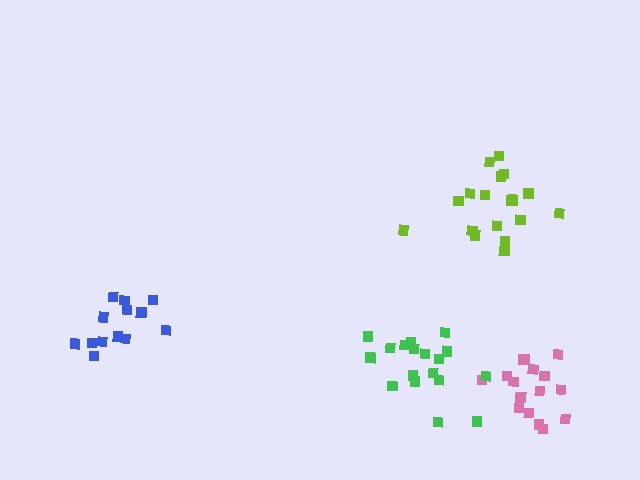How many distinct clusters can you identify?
There are 4 distinct clusters.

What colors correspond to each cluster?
The clusters are colored: pink, blue, green, lime.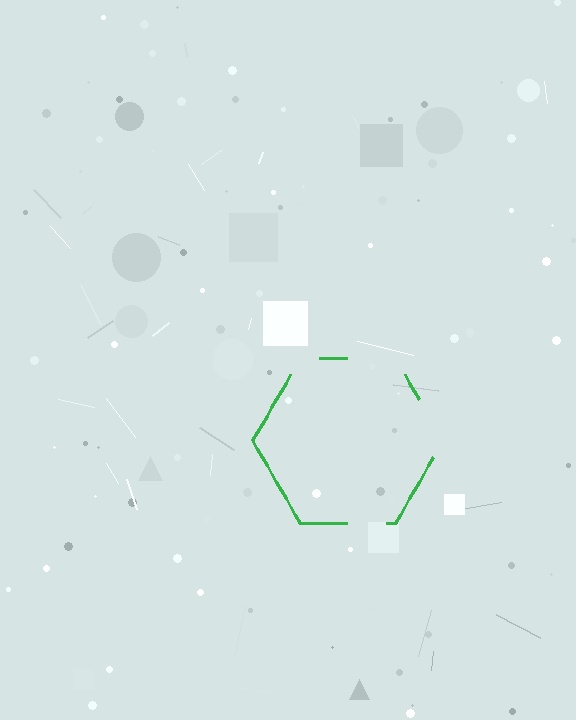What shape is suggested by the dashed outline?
The dashed outline suggests a hexagon.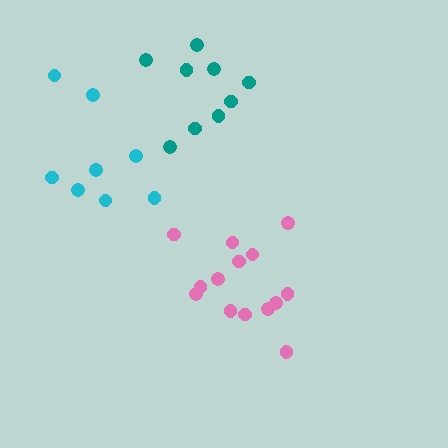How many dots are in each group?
Group 1: 9 dots, Group 2: 8 dots, Group 3: 14 dots (31 total).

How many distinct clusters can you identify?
There are 3 distinct clusters.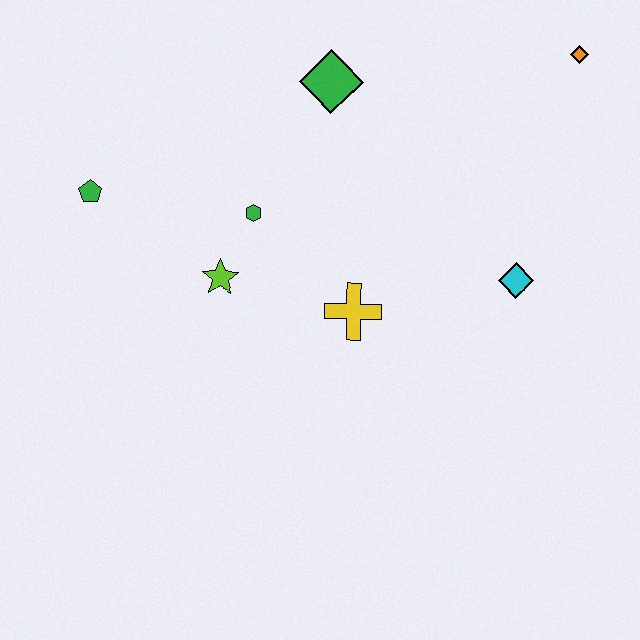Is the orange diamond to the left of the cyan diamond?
No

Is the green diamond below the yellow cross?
No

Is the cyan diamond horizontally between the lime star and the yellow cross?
No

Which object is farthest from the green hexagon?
The orange diamond is farthest from the green hexagon.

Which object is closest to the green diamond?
The green hexagon is closest to the green diamond.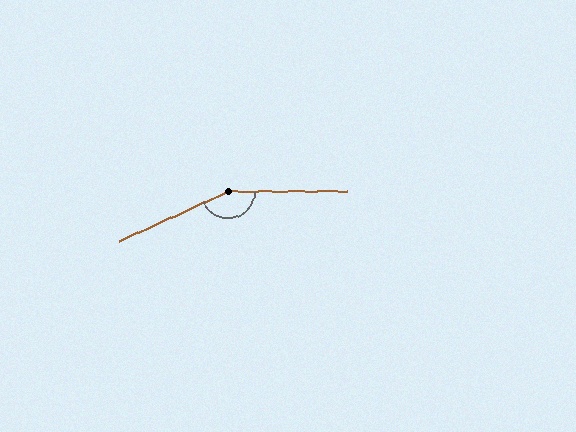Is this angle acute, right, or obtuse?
It is obtuse.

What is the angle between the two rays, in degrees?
Approximately 156 degrees.